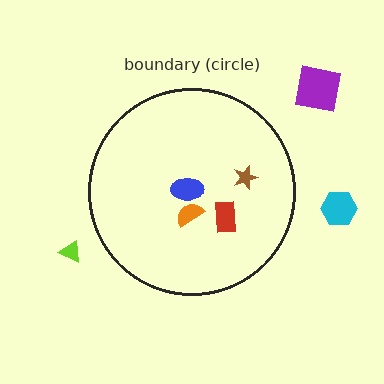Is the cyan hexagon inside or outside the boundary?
Outside.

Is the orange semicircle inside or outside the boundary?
Inside.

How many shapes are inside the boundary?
4 inside, 3 outside.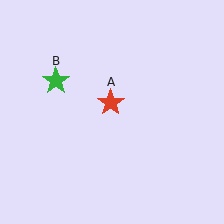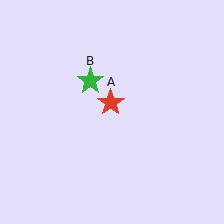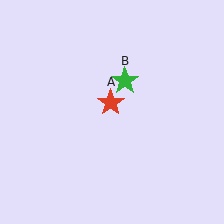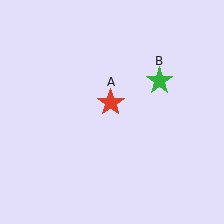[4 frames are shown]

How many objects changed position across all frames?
1 object changed position: green star (object B).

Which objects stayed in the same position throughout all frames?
Red star (object A) remained stationary.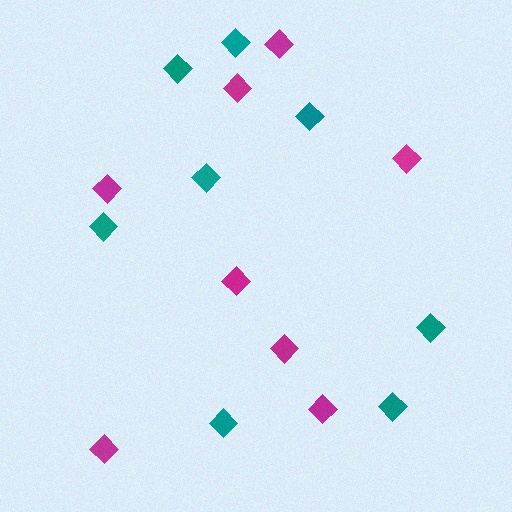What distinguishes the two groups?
There are 2 groups: one group of teal diamonds (8) and one group of magenta diamonds (8).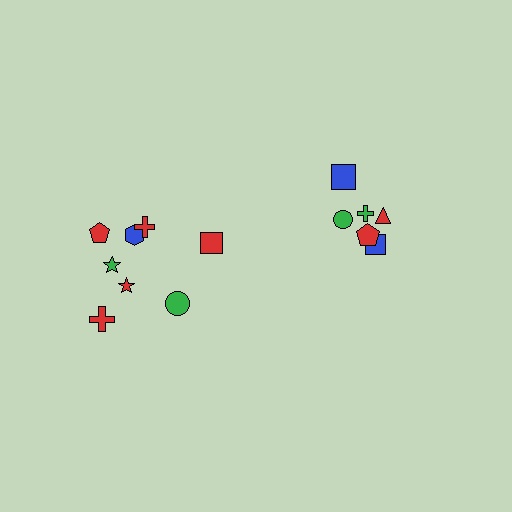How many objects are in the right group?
There are 6 objects.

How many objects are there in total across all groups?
There are 14 objects.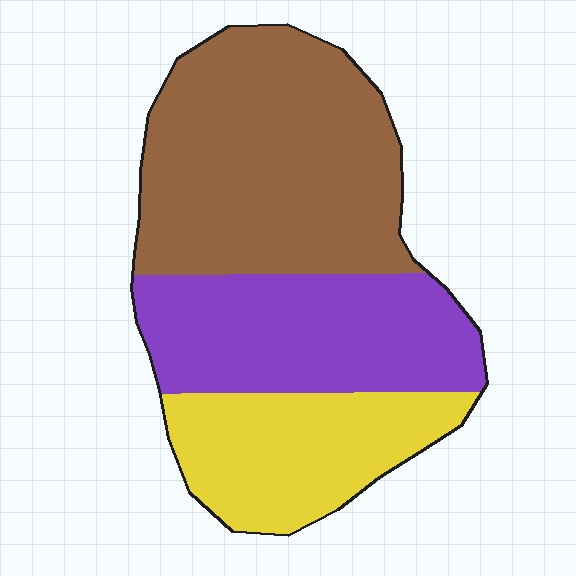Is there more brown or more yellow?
Brown.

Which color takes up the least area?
Yellow, at roughly 25%.